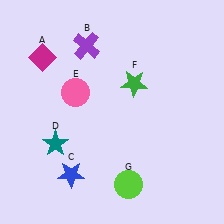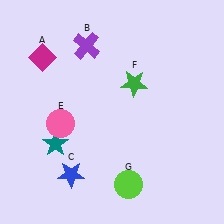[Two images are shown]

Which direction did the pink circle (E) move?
The pink circle (E) moved down.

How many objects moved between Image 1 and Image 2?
1 object moved between the two images.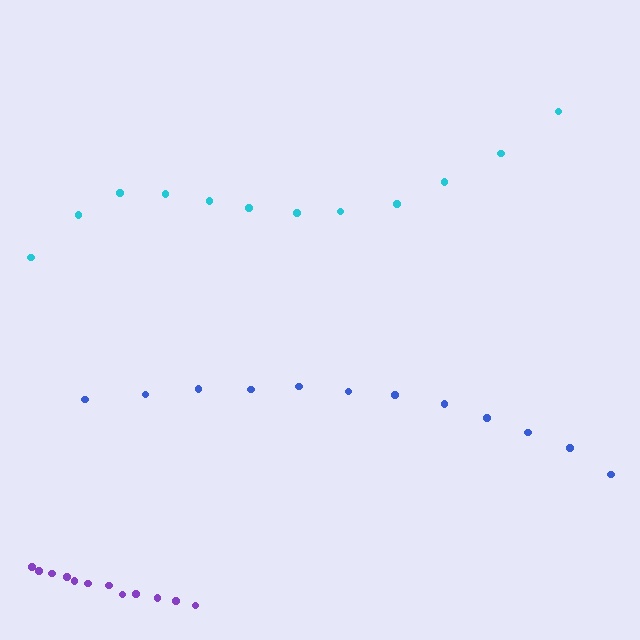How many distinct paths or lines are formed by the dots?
There are 3 distinct paths.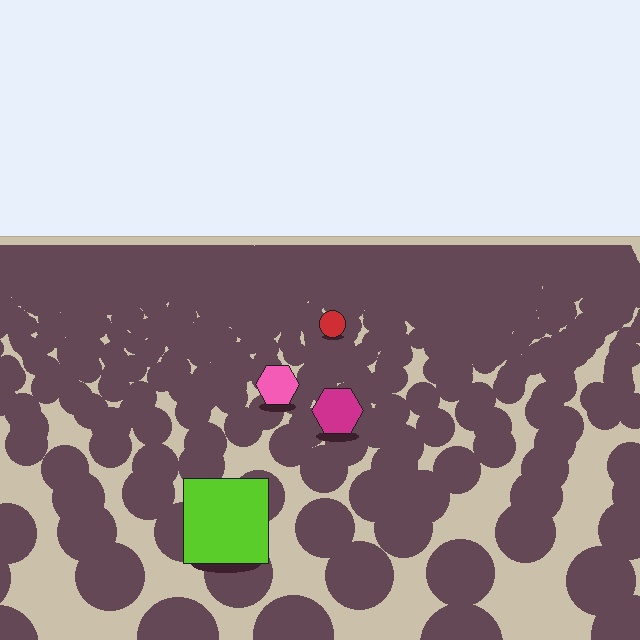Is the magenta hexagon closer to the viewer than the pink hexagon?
Yes. The magenta hexagon is closer — you can tell from the texture gradient: the ground texture is coarser near it.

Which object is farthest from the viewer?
The red circle is farthest from the viewer. It appears smaller and the ground texture around it is denser.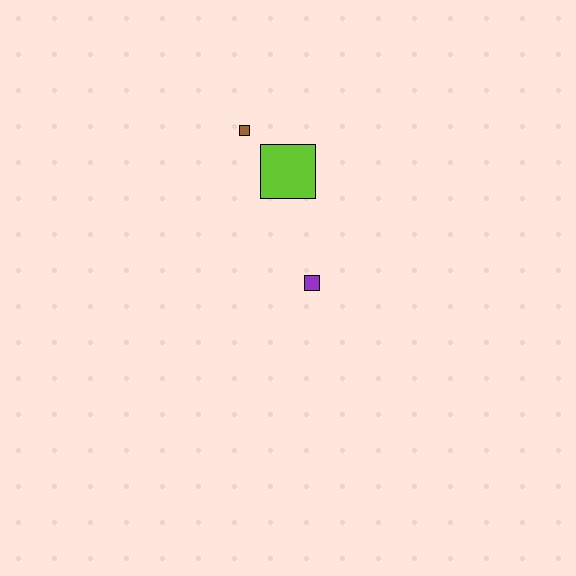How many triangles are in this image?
There are no triangles.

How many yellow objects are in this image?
There are no yellow objects.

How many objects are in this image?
There are 3 objects.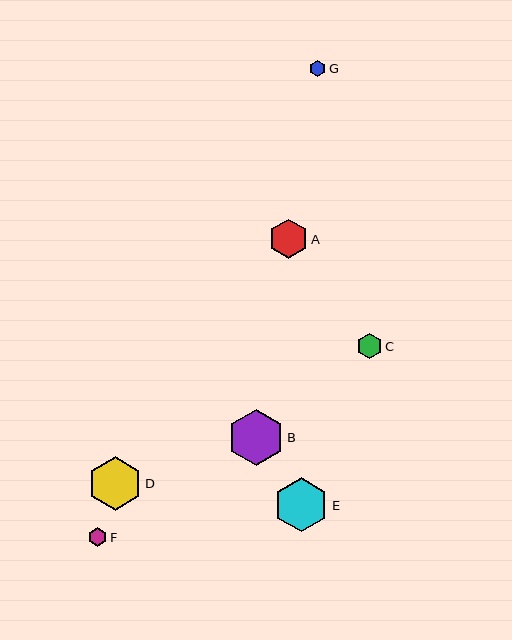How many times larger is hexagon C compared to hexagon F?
Hexagon C is approximately 1.4 times the size of hexagon F.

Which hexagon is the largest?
Hexagon B is the largest with a size of approximately 57 pixels.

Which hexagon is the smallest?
Hexagon G is the smallest with a size of approximately 16 pixels.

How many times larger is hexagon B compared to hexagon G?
Hexagon B is approximately 3.5 times the size of hexagon G.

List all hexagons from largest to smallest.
From largest to smallest: B, E, D, A, C, F, G.